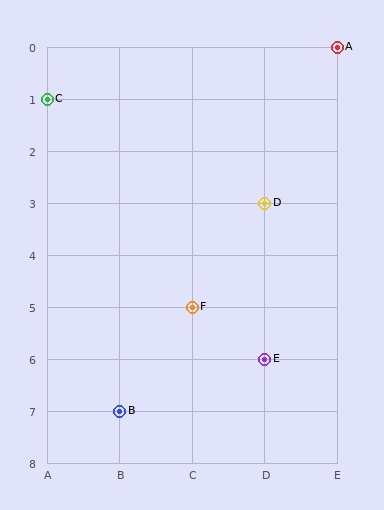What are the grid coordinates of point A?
Point A is at grid coordinates (E, 0).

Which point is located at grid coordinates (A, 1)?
Point C is at (A, 1).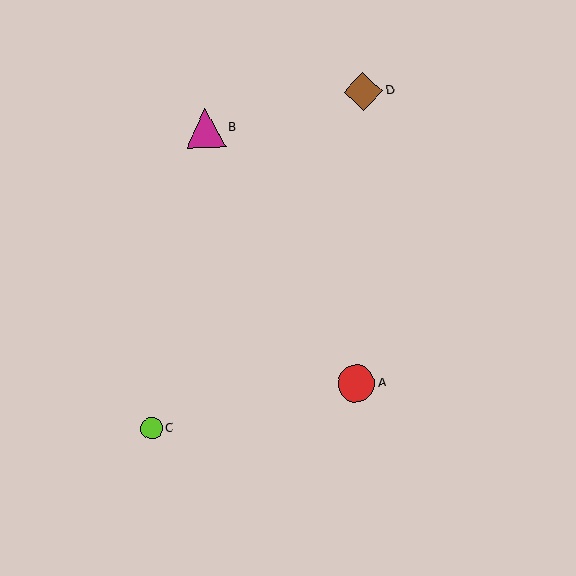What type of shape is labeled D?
Shape D is a brown diamond.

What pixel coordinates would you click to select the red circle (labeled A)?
Click at (356, 383) to select the red circle A.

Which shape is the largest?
The magenta triangle (labeled B) is the largest.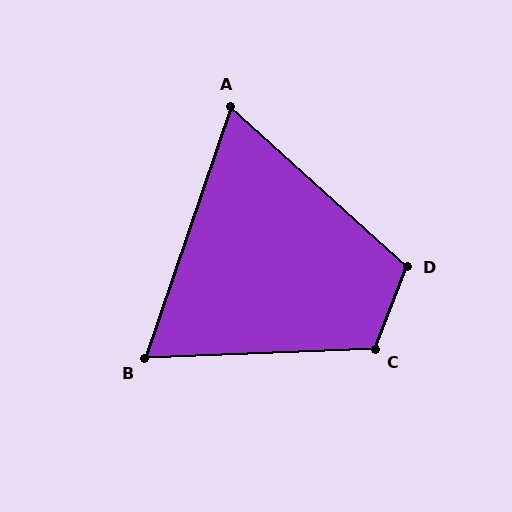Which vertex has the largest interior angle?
C, at approximately 113 degrees.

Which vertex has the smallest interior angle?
A, at approximately 67 degrees.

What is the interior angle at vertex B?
Approximately 69 degrees (acute).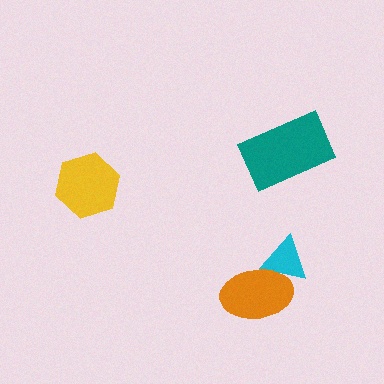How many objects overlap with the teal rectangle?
0 objects overlap with the teal rectangle.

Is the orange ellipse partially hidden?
No, no other shape covers it.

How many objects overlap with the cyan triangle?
1 object overlaps with the cyan triangle.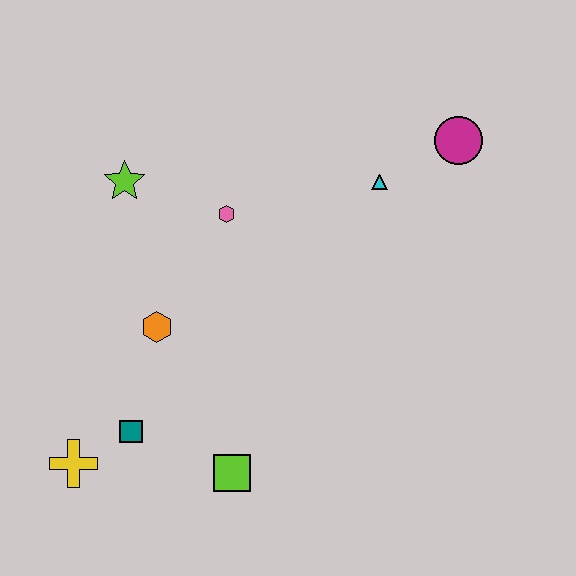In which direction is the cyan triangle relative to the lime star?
The cyan triangle is to the right of the lime star.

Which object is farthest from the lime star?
The magenta circle is farthest from the lime star.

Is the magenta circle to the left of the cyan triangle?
No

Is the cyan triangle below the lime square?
No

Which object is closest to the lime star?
The pink hexagon is closest to the lime star.